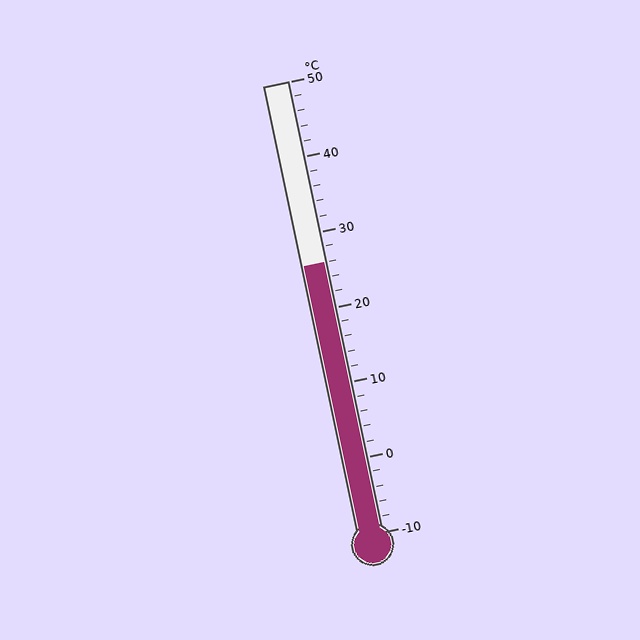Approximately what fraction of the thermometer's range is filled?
The thermometer is filled to approximately 60% of its range.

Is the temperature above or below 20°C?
The temperature is above 20°C.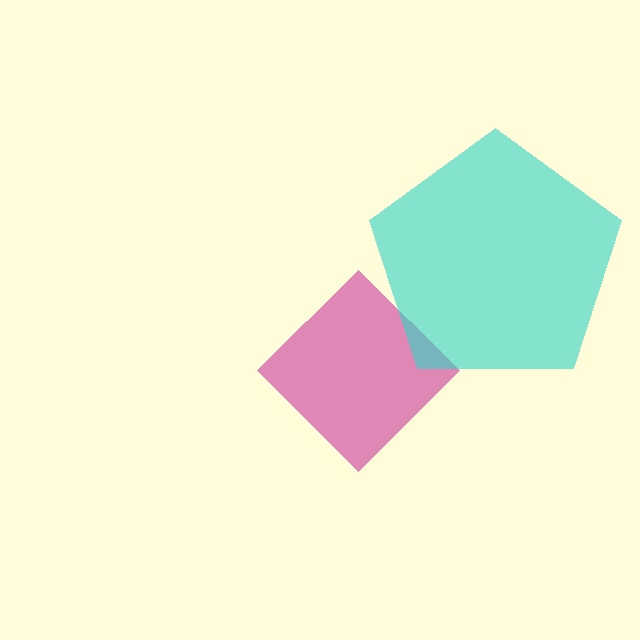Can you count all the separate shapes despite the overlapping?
Yes, there are 2 separate shapes.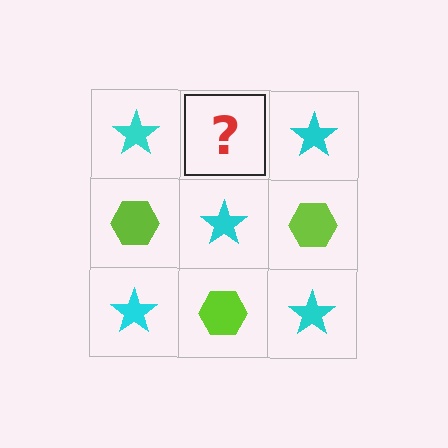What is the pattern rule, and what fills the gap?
The rule is that it alternates cyan star and lime hexagon in a checkerboard pattern. The gap should be filled with a lime hexagon.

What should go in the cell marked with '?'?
The missing cell should contain a lime hexagon.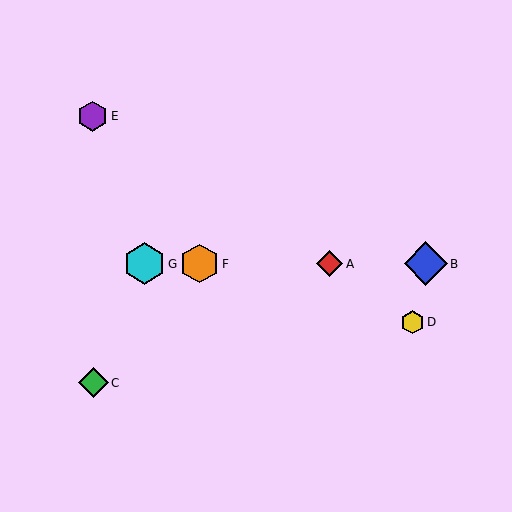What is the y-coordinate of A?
Object A is at y≈264.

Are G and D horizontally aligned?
No, G is at y≈264 and D is at y≈322.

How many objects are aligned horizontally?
4 objects (A, B, F, G) are aligned horizontally.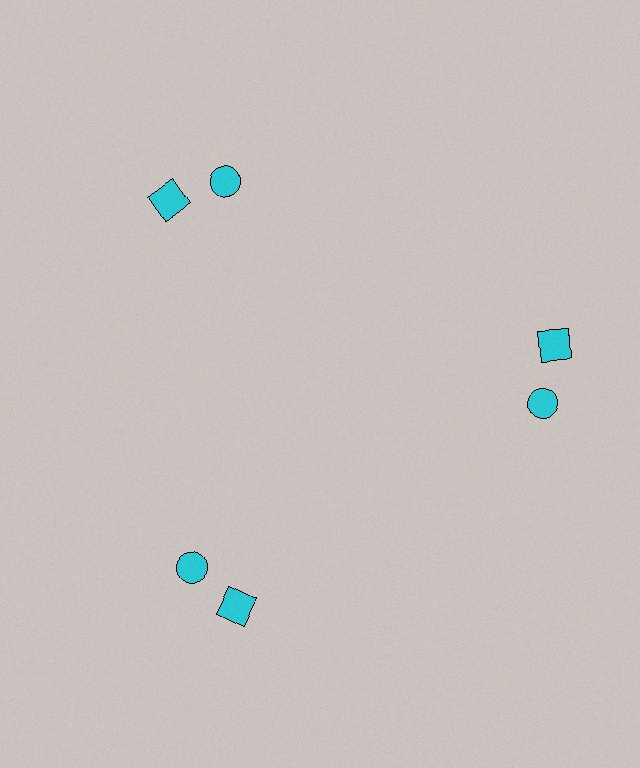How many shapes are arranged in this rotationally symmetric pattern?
There are 6 shapes, arranged in 3 groups of 2.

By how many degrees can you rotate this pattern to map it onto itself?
The pattern maps onto itself every 120 degrees of rotation.